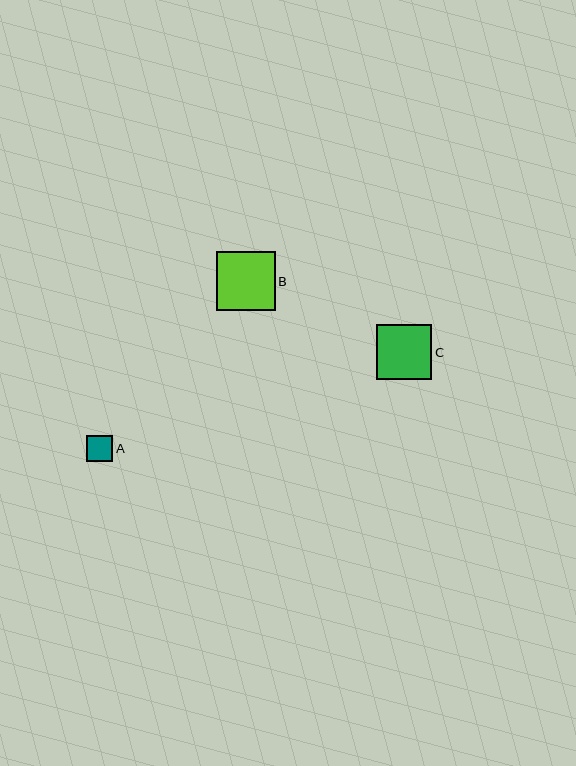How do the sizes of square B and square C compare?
Square B and square C are approximately the same size.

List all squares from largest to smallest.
From largest to smallest: B, C, A.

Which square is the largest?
Square B is the largest with a size of approximately 59 pixels.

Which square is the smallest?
Square A is the smallest with a size of approximately 26 pixels.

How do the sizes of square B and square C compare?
Square B and square C are approximately the same size.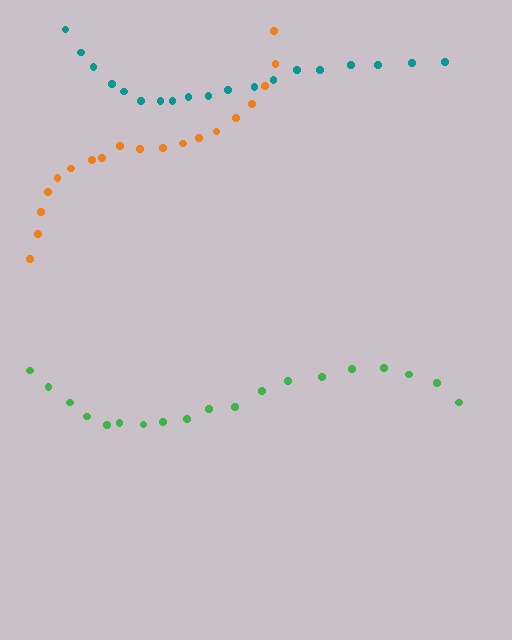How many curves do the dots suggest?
There are 3 distinct paths.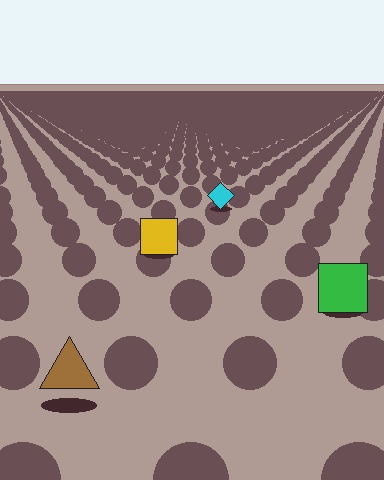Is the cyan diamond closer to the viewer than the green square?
No. The green square is closer — you can tell from the texture gradient: the ground texture is coarser near it.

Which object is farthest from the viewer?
The cyan diamond is farthest from the viewer. It appears smaller and the ground texture around it is denser.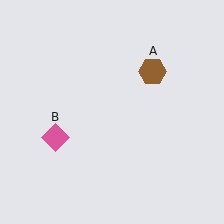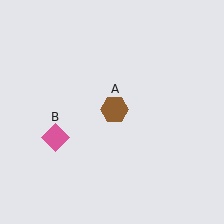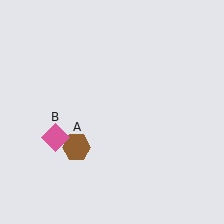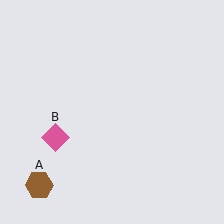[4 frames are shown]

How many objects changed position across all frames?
1 object changed position: brown hexagon (object A).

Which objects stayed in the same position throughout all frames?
Pink diamond (object B) remained stationary.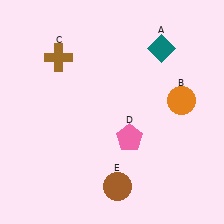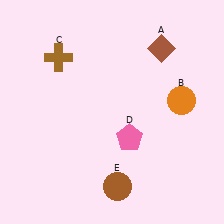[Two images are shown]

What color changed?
The diamond (A) changed from teal in Image 1 to brown in Image 2.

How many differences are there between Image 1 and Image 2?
There is 1 difference between the two images.